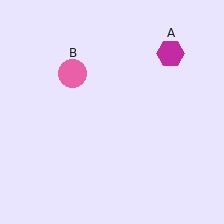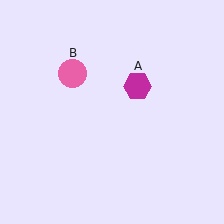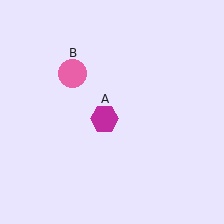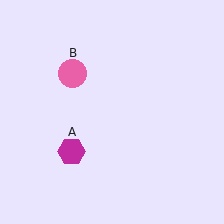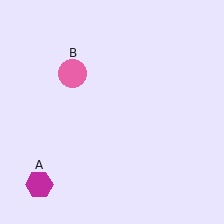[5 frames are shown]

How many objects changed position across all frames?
1 object changed position: magenta hexagon (object A).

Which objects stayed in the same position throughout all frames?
Pink circle (object B) remained stationary.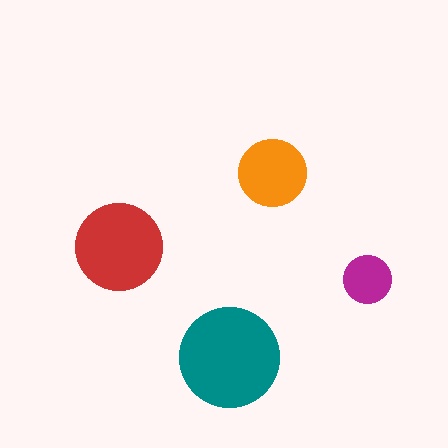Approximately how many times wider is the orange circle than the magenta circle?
About 1.5 times wider.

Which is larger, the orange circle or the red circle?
The red one.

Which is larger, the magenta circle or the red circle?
The red one.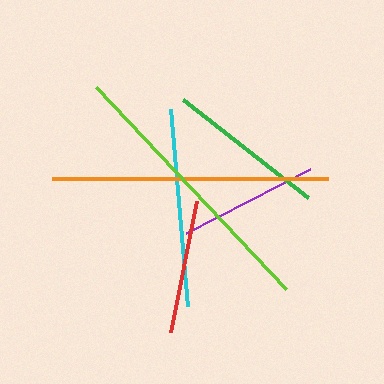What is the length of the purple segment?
The purple segment is approximately 140 pixels long.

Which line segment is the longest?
The lime line is the longest at approximately 278 pixels.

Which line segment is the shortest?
The red line is the shortest at approximately 133 pixels.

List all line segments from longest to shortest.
From longest to shortest: lime, orange, cyan, green, purple, red.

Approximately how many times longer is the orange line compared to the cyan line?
The orange line is approximately 1.4 times the length of the cyan line.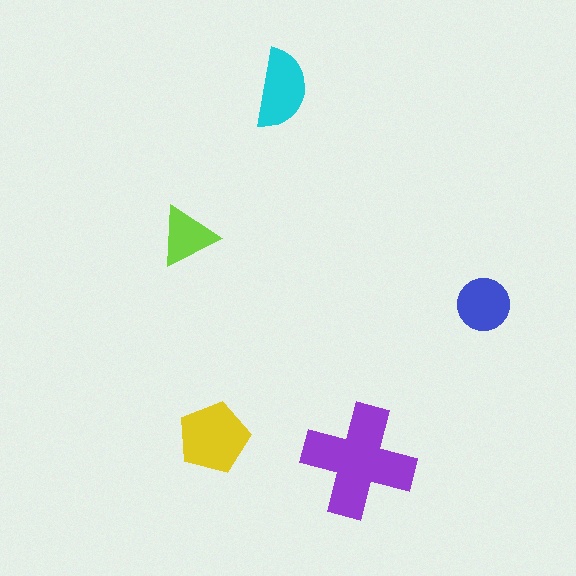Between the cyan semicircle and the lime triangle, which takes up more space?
The cyan semicircle.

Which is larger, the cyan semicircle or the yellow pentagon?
The yellow pentagon.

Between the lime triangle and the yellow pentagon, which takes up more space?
The yellow pentagon.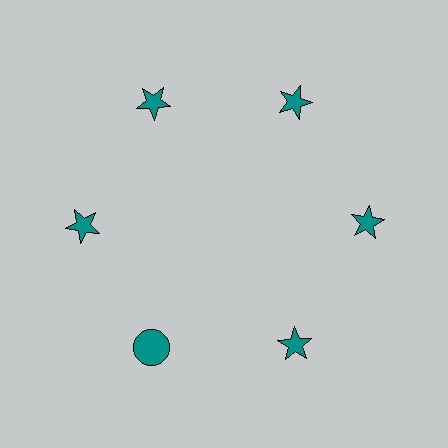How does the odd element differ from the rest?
It has a different shape: circle instead of star.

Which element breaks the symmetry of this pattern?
The teal circle at roughly the 7 o'clock position breaks the symmetry. All other shapes are teal stars.